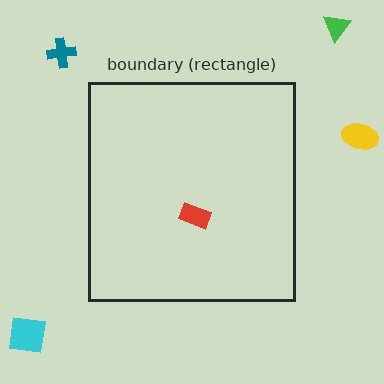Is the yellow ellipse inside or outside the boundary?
Outside.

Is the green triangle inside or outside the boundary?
Outside.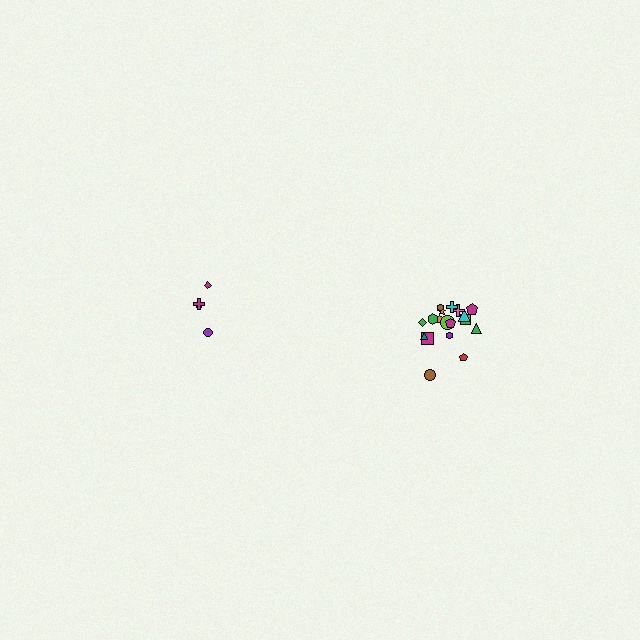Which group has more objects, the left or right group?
The right group.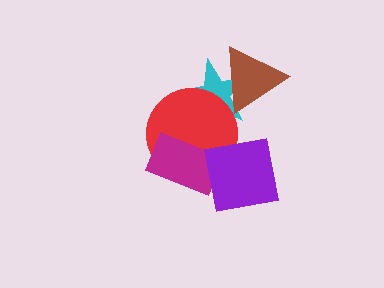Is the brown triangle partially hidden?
No, no other shape covers it.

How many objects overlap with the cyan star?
2 objects overlap with the cyan star.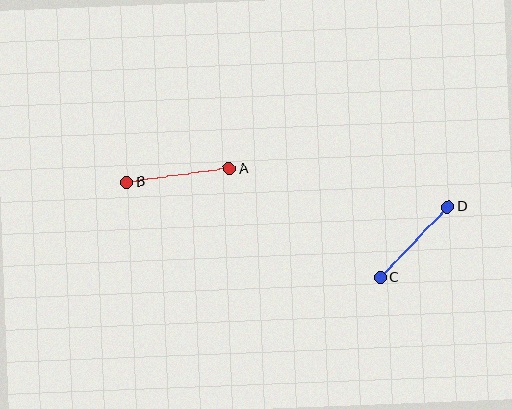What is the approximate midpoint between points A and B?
The midpoint is at approximately (178, 176) pixels.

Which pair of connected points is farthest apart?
Points A and B are farthest apart.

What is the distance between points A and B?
The distance is approximately 103 pixels.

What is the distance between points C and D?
The distance is approximately 98 pixels.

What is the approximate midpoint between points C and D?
The midpoint is at approximately (414, 242) pixels.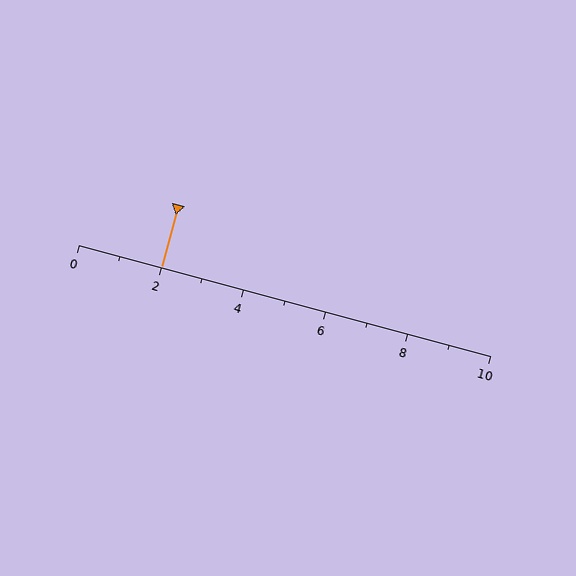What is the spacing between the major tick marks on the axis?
The major ticks are spaced 2 apart.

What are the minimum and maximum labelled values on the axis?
The axis runs from 0 to 10.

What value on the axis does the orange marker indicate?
The marker indicates approximately 2.